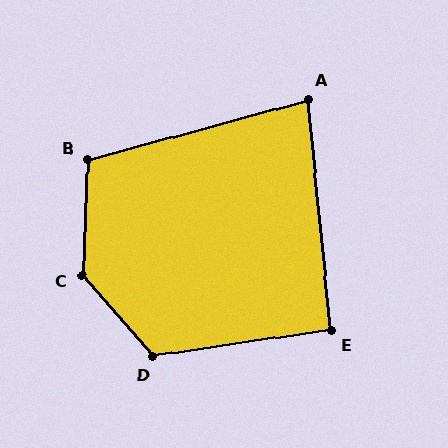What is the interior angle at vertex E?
Approximately 93 degrees (approximately right).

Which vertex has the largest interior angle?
C, at approximately 136 degrees.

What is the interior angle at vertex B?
Approximately 108 degrees (obtuse).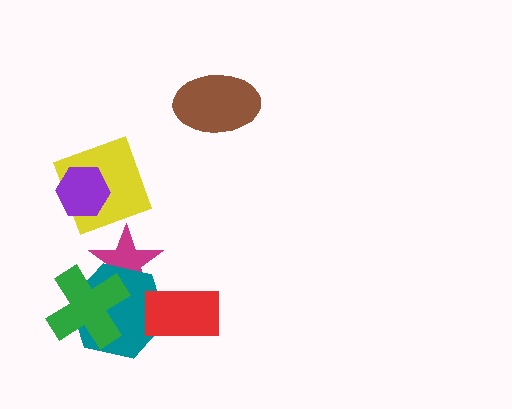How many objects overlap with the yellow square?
1 object overlaps with the yellow square.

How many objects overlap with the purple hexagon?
1 object overlaps with the purple hexagon.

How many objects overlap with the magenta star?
2 objects overlap with the magenta star.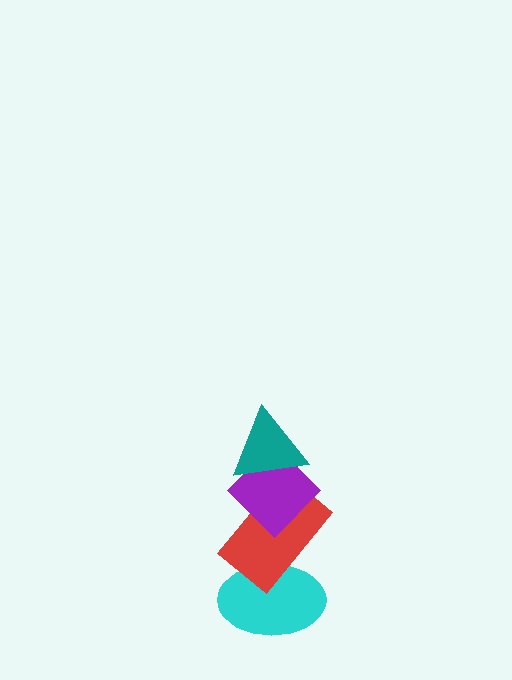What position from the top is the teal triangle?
The teal triangle is 1st from the top.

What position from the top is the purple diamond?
The purple diamond is 2nd from the top.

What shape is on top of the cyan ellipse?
The red rectangle is on top of the cyan ellipse.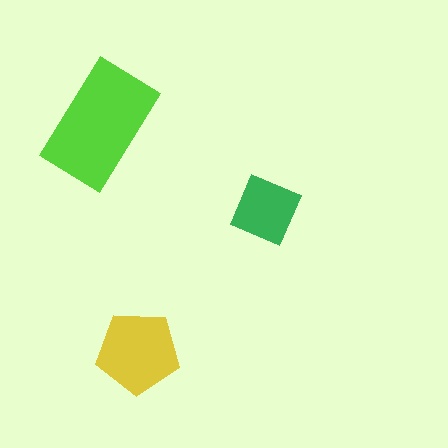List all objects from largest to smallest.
The lime rectangle, the yellow pentagon, the green square.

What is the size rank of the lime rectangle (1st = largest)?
1st.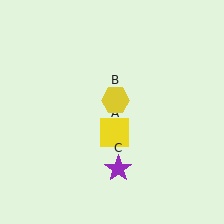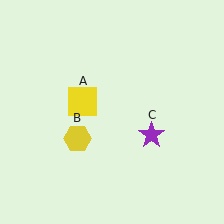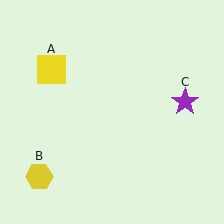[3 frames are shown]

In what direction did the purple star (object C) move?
The purple star (object C) moved up and to the right.